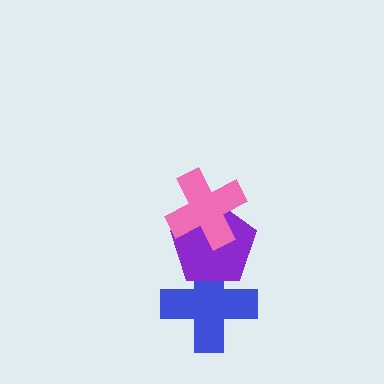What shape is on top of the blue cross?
The purple pentagon is on top of the blue cross.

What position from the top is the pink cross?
The pink cross is 1st from the top.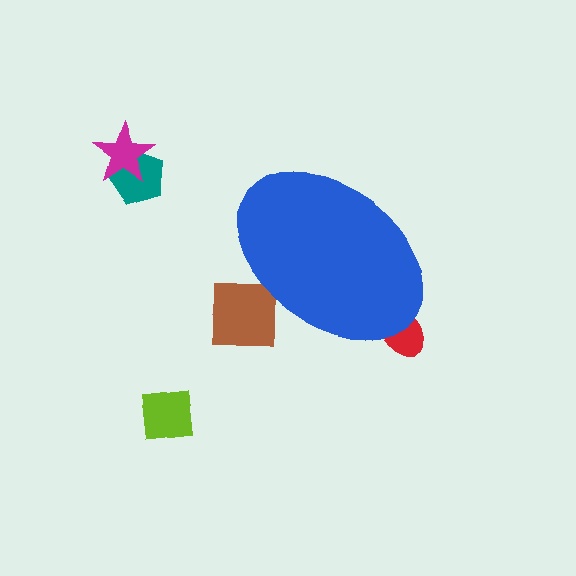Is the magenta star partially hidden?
No, the magenta star is fully visible.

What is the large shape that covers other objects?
A blue ellipse.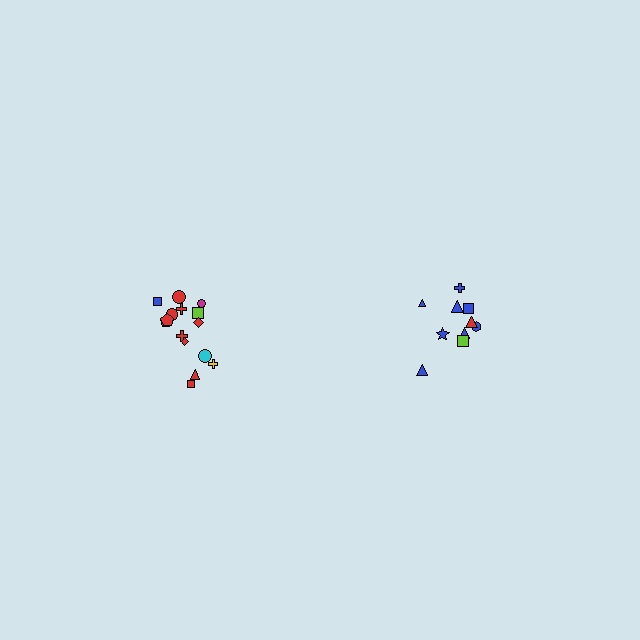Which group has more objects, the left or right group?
The left group.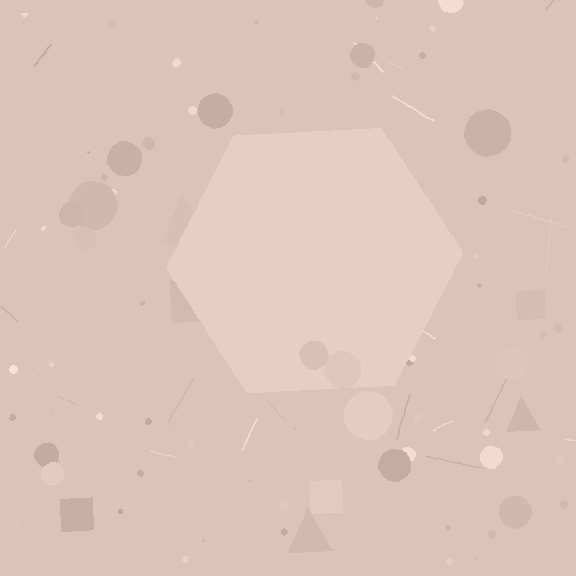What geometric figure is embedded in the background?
A hexagon is embedded in the background.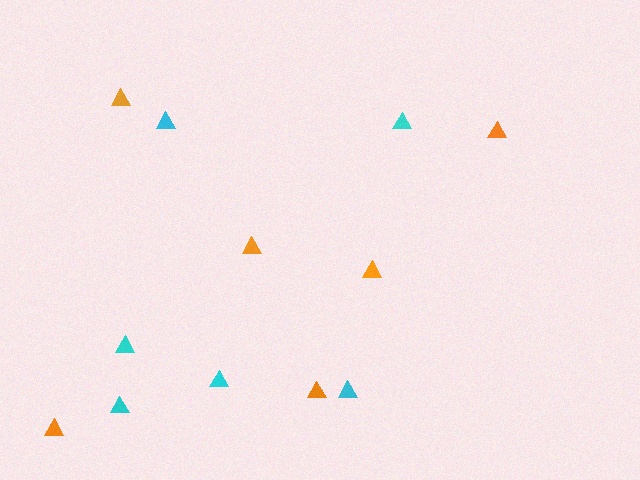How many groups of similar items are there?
There are 2 groups: one group of orange triangles (6) and one group of cyan triangles (6).